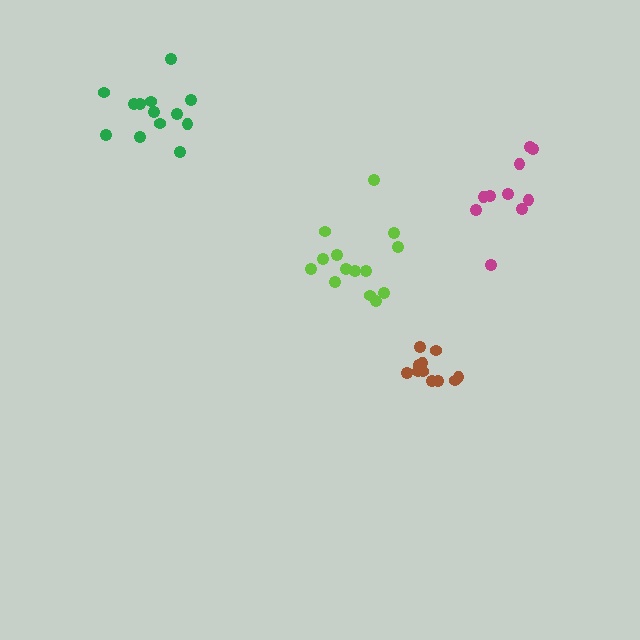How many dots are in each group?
Group 1: 14 dots, Group 2: 11 dots, Group 3: 13 dots, Group 4: 10 dots (48 total).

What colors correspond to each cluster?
The clusters are colored: lime, brown, green, magenta.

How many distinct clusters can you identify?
There are 4 distinct clusters.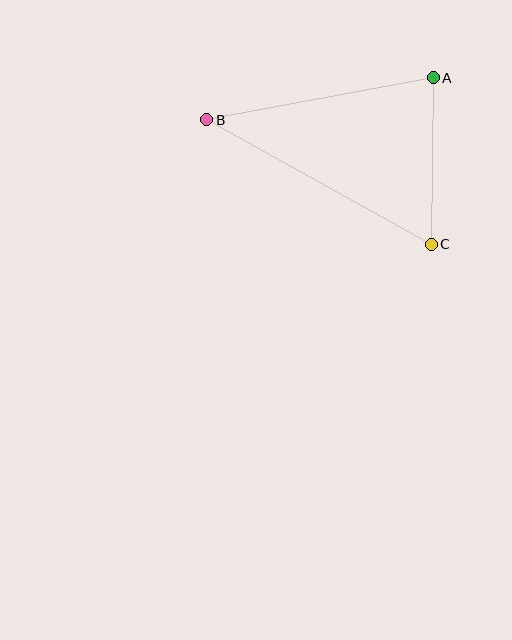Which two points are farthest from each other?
Points B and C are farthest from each other.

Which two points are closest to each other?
Points A and C are closest to each other.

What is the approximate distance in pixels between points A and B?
The distance between A and B is approximately 230 pixels.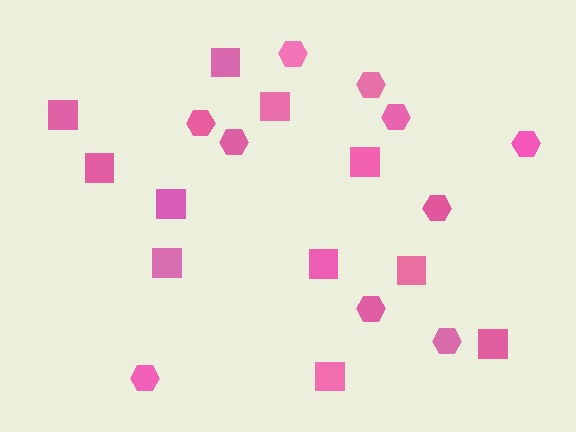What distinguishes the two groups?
There are 2 groups: one group of hexagons (10) and one group of squares (11).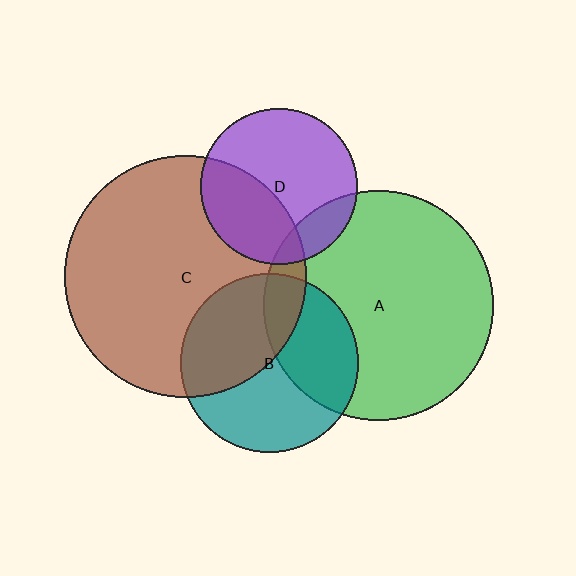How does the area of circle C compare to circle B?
Approximately 1.8 times.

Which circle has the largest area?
Circle C (brown).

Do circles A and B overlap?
Yes.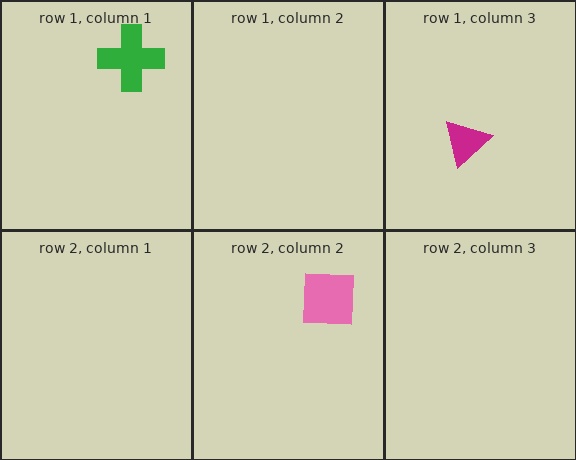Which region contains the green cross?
The row 1, column 1 region.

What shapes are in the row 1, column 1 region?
The green cross.